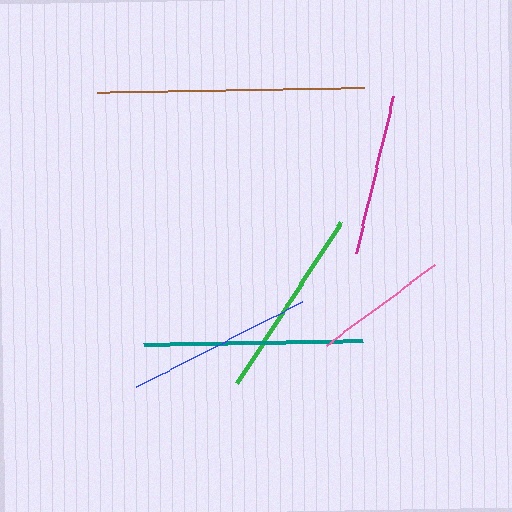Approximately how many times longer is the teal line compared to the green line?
The teal line is approximately 1.1 times the length of the green line.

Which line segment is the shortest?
The pink line is the shortest at approximately 135 pixels.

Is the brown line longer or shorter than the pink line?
The brown line is longer than the pink line.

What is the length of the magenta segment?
The magenta segment is approximately 162 pixels long.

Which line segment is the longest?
The brown line is the longest at approximately 267 pixels.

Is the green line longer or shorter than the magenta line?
The green line is longer than the magenta line.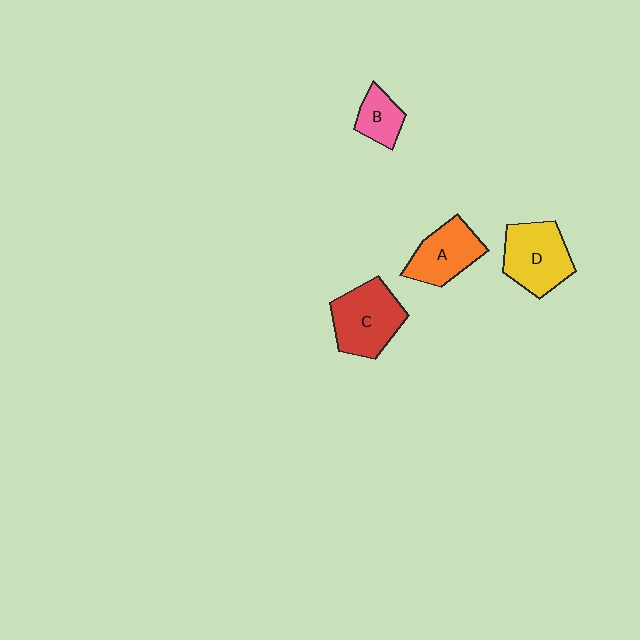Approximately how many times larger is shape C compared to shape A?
Approximately 1.2 times.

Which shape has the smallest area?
Shape B (pink).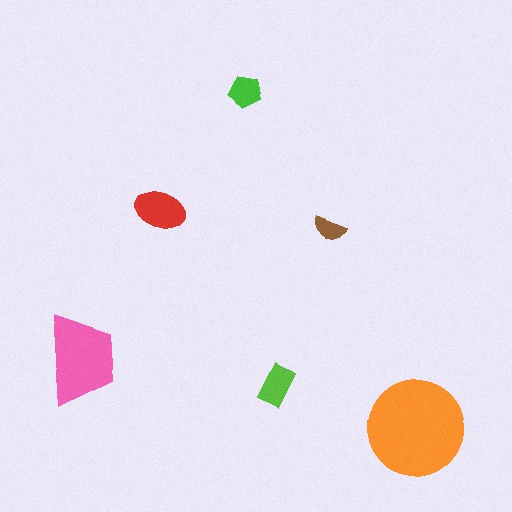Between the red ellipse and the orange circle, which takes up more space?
The orange circle.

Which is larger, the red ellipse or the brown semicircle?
The red ellipse.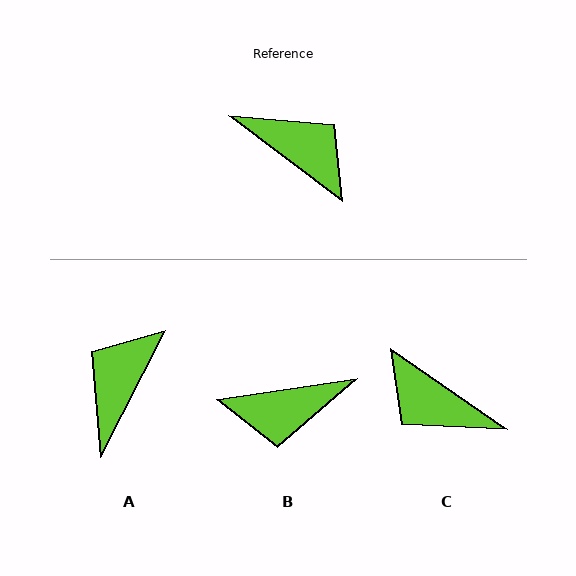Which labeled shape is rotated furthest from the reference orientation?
C, about 178 degrees away.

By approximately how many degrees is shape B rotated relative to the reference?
Approximately 135 degrees clockwise.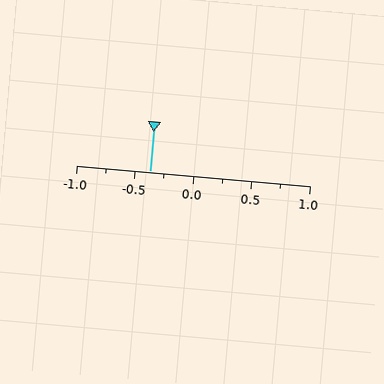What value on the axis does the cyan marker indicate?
The marker indicates approximately -0.38.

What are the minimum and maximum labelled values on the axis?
The axis runs from -1.0 to 1.0.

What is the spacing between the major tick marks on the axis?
The major ticks are spaced 0.5 apart.